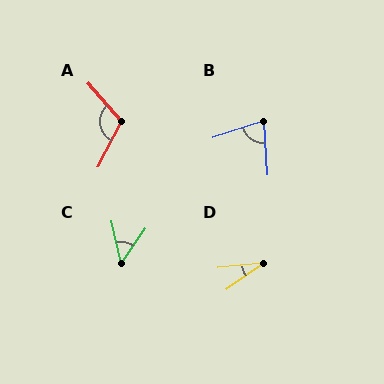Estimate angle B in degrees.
Approximately 76 degrees.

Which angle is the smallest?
D, at approximately 29 degrees.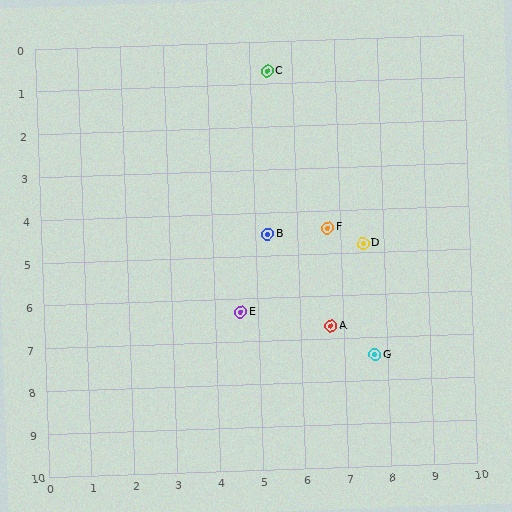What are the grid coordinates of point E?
Point E is at approximately (4.6, 6.3).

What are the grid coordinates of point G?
Point G is at approximately (7.7, 7.4).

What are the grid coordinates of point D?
Point D is at approximately (7.5, 4.8).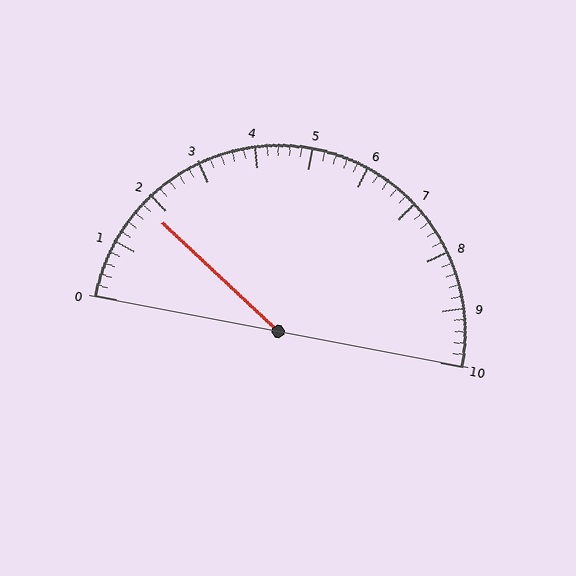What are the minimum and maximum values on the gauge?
The gauge ranges from 0 to 10.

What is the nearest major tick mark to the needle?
The nearest major tick mark is 2.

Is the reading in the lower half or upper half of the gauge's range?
The reading is in the lower half of the range (0 to 10).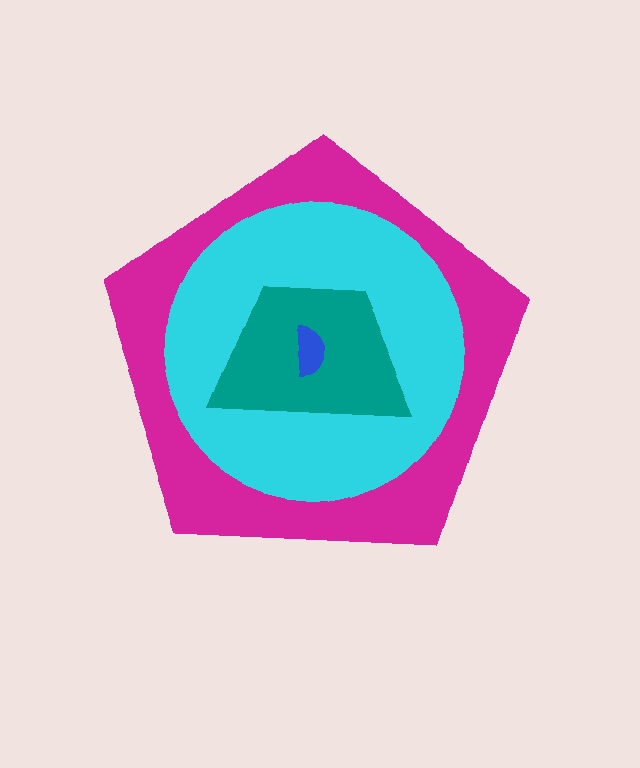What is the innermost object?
The blue semicircle.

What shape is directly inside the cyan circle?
The teal trapezoid.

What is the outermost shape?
The magenta pentagon.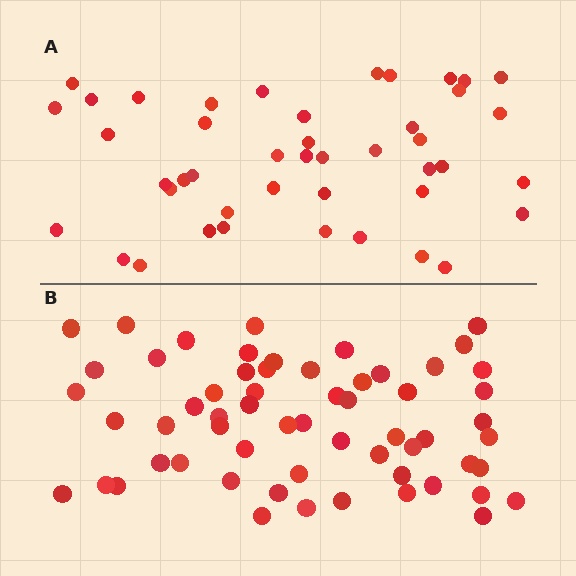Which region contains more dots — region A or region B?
Region B (the bottom region) has more dots.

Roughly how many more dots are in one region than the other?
Region B has approximately 15 more dots than region A.